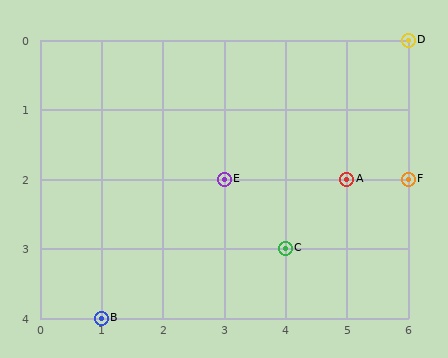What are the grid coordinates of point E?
Point E is at grid coordinates (3, 2).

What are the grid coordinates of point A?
Point A is at grid coordinates (5, 2).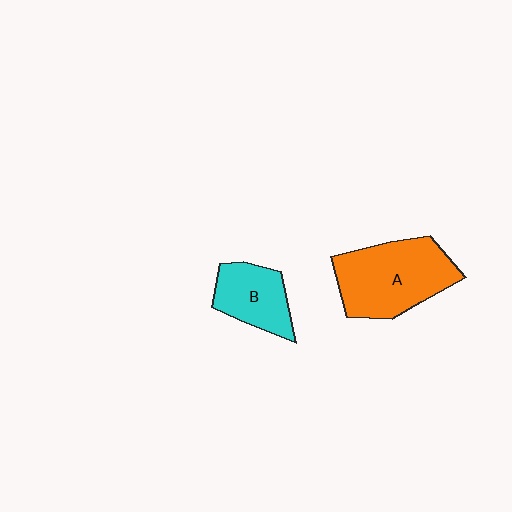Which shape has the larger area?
Shape A (orange).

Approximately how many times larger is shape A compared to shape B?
Approximately 1.7 times.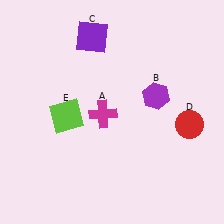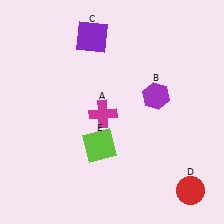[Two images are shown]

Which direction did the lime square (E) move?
The lime square (E) moved right.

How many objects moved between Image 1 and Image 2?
2 objects moved between the two images.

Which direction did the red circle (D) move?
The red circle (D) moved down.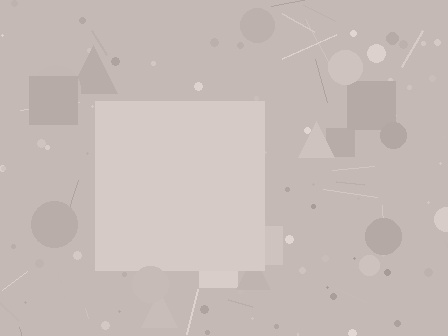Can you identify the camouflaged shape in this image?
The camouflaged shape is a square.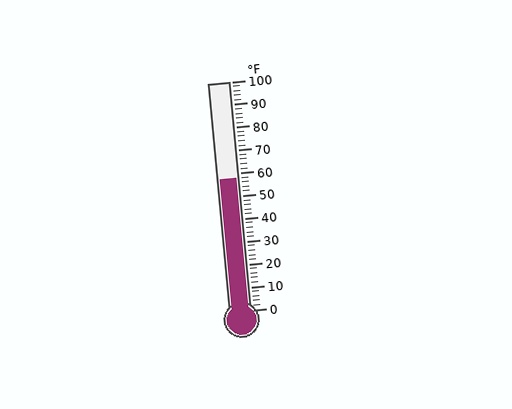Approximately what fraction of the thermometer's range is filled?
The thermometer is filled to approximately 60% of its range.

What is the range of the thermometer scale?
The thermometer scale ranges from 0°F to 100°F.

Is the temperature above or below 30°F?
The temperature is above 30°F.